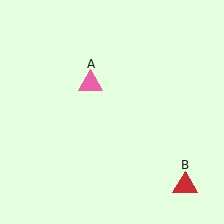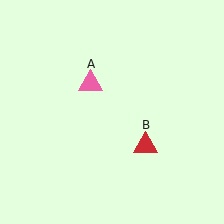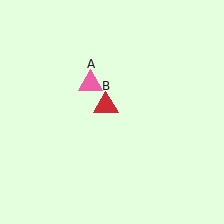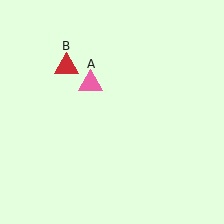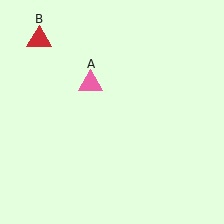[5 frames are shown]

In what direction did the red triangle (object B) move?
The red triangle (object B) moved up and to the left.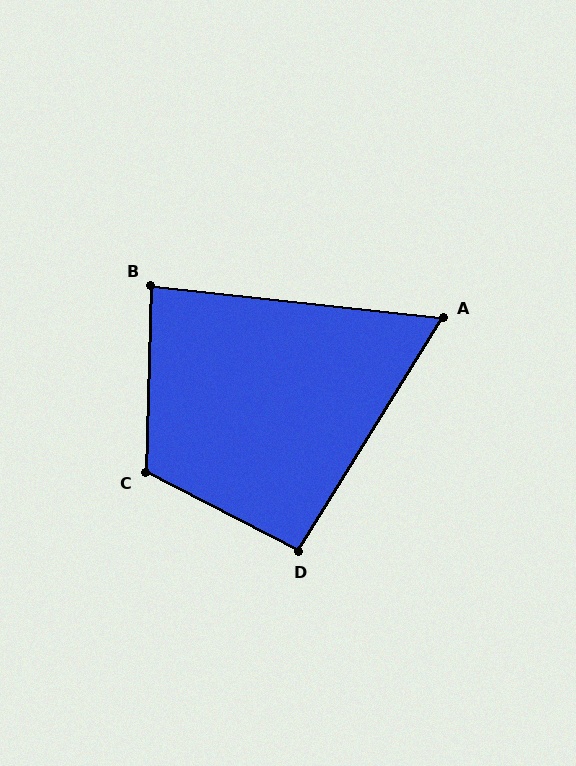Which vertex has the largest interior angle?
C, at approximately 115 degrees.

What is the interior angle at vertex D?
Approximately 94 degrees (approximately right).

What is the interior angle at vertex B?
Approximately 86 degrees (approximately right).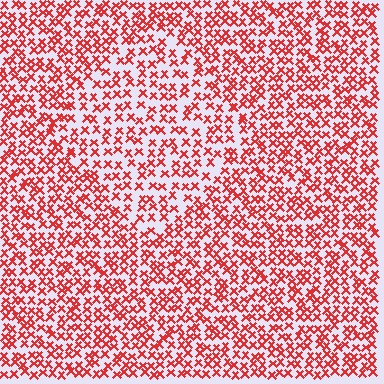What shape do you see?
I see a diamond.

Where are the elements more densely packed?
The elements are more densely packed outside the diamond boundary.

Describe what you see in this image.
The image contains small red elements arranged at two different densities. A diamond-shaped region is visible where the elements are less densely packed than the surrounding area.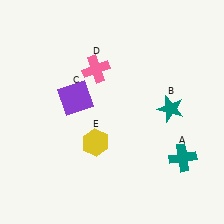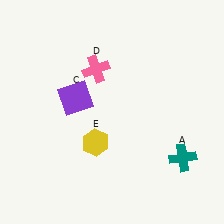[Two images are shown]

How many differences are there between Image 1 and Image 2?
There is 1 difference between the two images.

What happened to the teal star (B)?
The teal star (B) was removed in Image 2. It was in the top-right area of Image 1.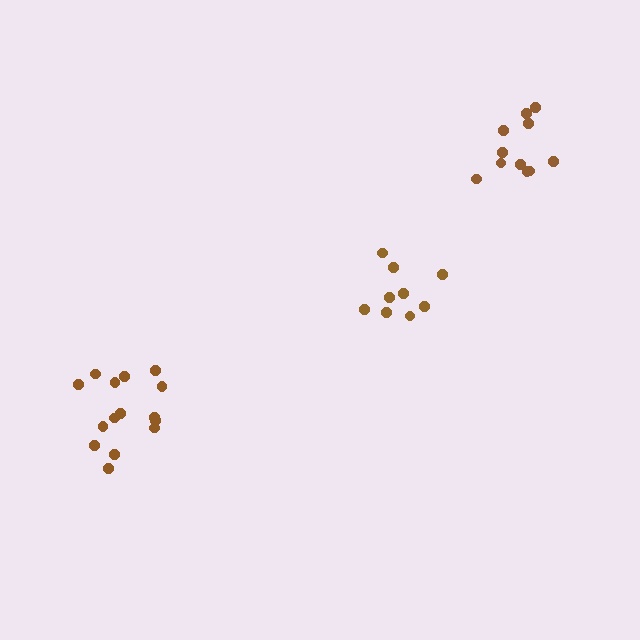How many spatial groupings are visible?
There are 3 spatial groupings.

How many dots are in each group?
Group 1: 9 dots, Group 2: 11 dots, Group 3: 15 dots (35 total).